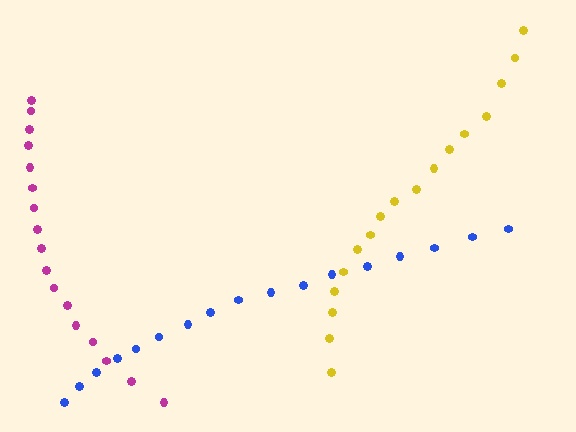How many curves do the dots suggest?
There are 3 distinct paths.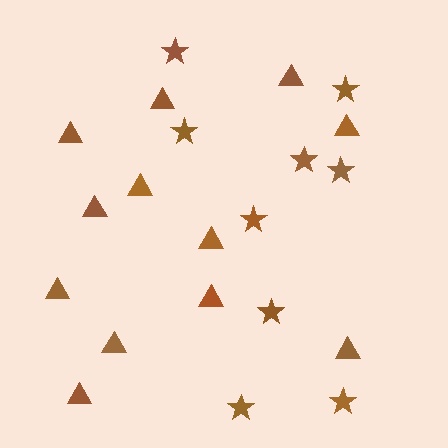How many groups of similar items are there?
There are 2 groups: one group of triangles (12) and one group of stars (9).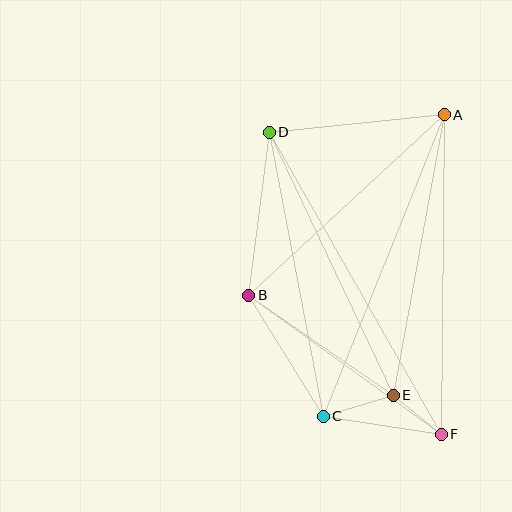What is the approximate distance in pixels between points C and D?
The distance between C and D is approximately 289 pixels.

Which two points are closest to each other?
Points E and F are closest to each other.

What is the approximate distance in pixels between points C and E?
The distance between C and E is approximately 73 pixels.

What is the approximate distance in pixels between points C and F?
The distance between C and F is approximately 119 pixels.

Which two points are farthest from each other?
Points D and F are farthest from each other.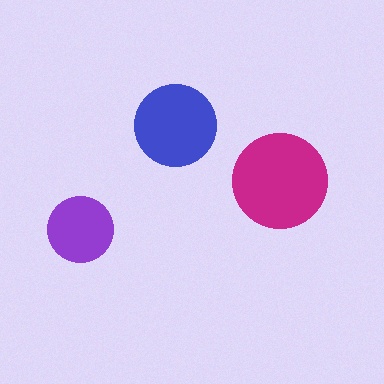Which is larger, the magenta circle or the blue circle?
The magenta one.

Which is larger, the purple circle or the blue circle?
The blue one.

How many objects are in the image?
There are 3 objects in the image.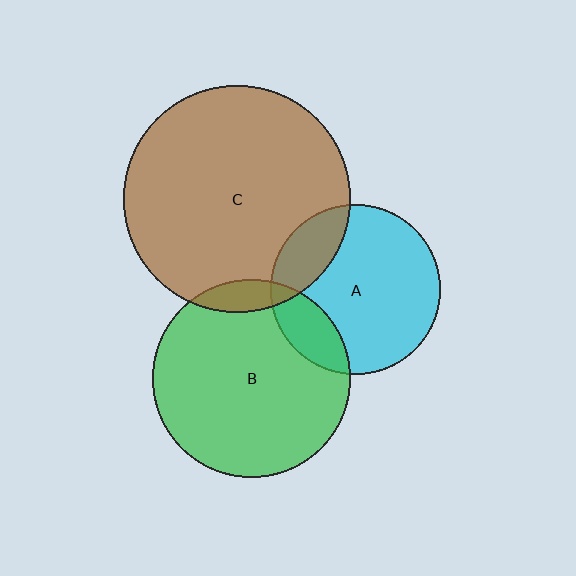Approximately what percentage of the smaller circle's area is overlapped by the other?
Approximately 15%.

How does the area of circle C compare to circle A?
Approximately 1.8 times.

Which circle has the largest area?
Circle C (brown).